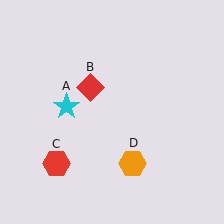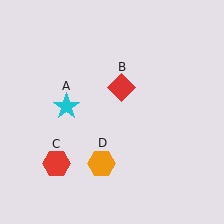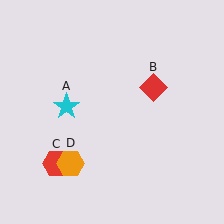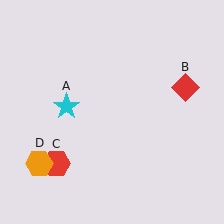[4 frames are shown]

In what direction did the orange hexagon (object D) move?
The orange hexagon (object D) moved left.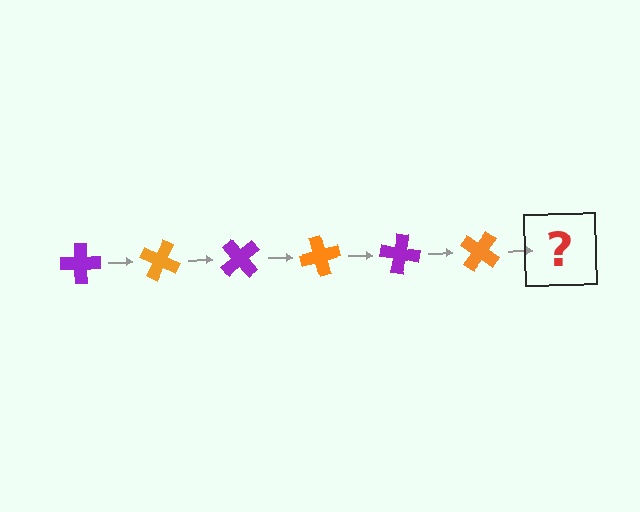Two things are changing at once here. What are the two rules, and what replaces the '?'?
The two rules are that it rotates 25 degrees each step and the color cycles through purple and orange. The '?' should be a purple cross, rotated 150 degrees from the start.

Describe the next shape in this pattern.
It should be a purple cross, rotated 150 degrees from the start.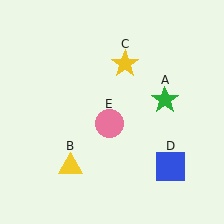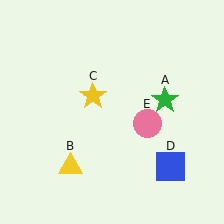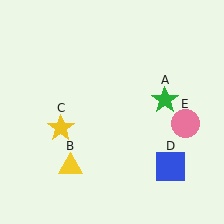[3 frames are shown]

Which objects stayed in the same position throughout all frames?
Green star (object A) and yellow triangle (object B) and blue square (object D) remained stationary.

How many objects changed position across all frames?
2 objects changed position: yellow star (object C), pink circle (object E).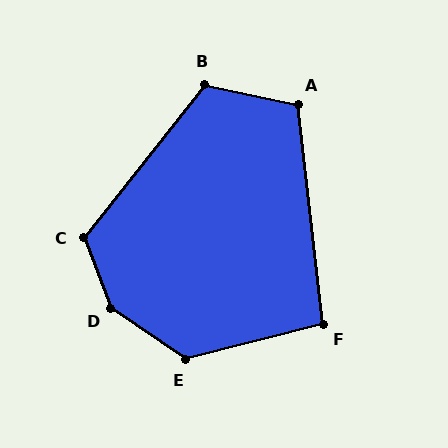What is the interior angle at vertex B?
Approximately 116 degrees (obtuse).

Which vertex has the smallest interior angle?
F, at approximately 98 degrees.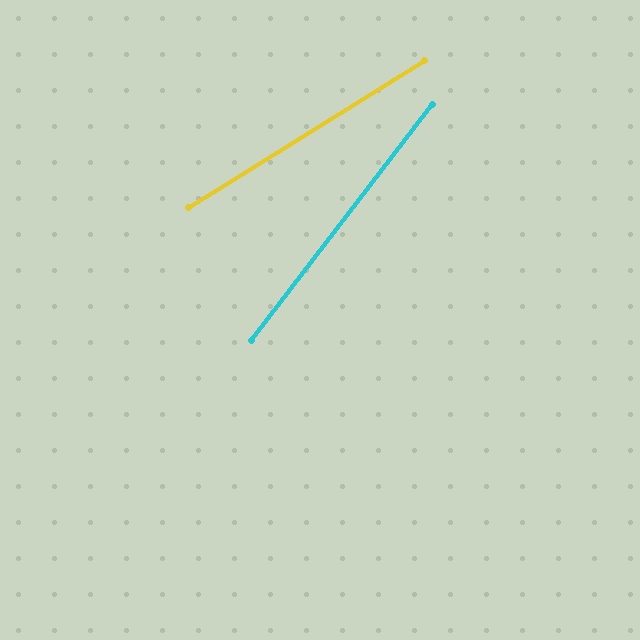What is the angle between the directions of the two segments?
Approximately 20 degrees.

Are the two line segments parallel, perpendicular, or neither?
Neither parallel nor perpendicular — they differ by about 20°.